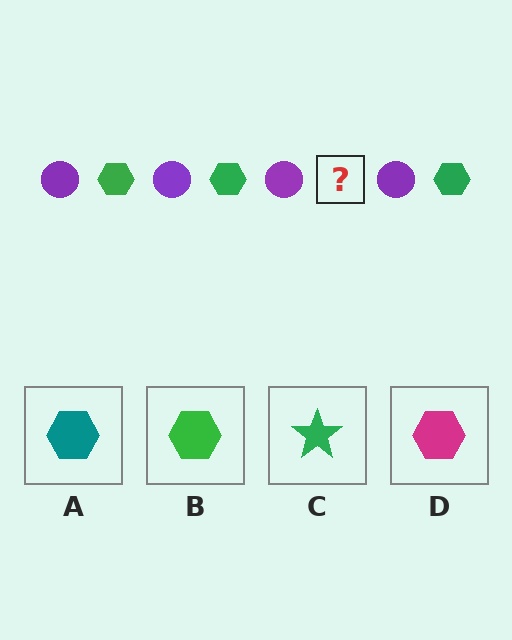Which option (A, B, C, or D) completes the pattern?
B.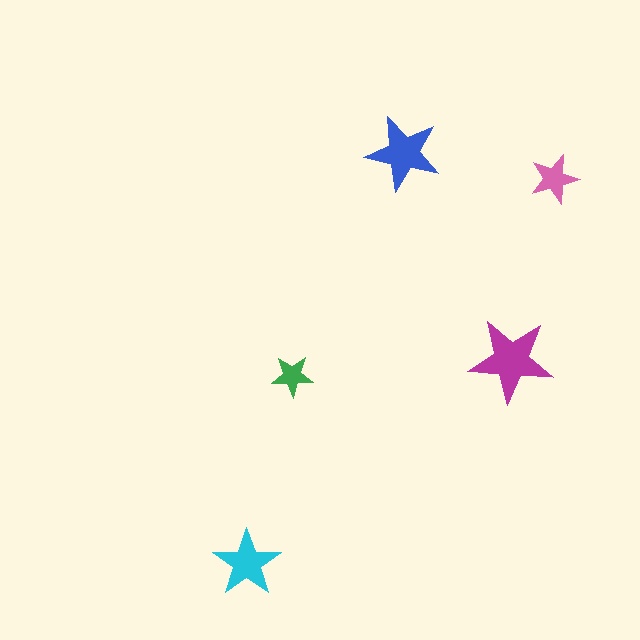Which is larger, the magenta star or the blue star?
The magenta one.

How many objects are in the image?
There are 5 objects in the image.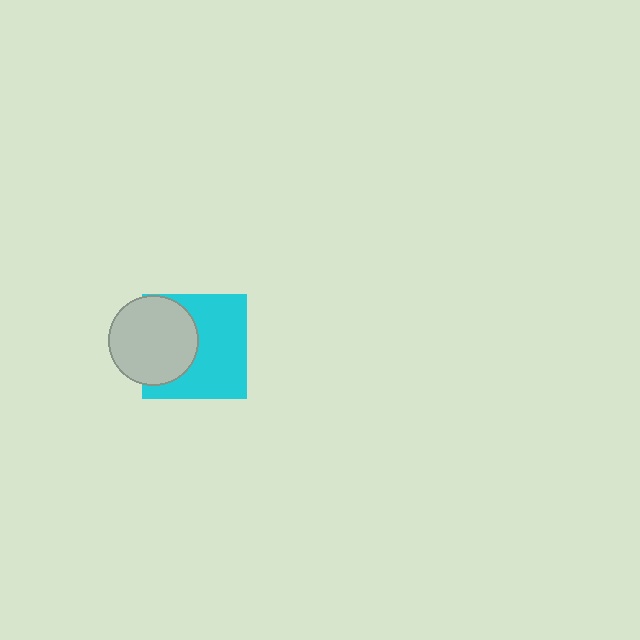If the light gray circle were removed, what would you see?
You would see the complete cyan square.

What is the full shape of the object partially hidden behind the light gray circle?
The partially hidden object is a cyan square.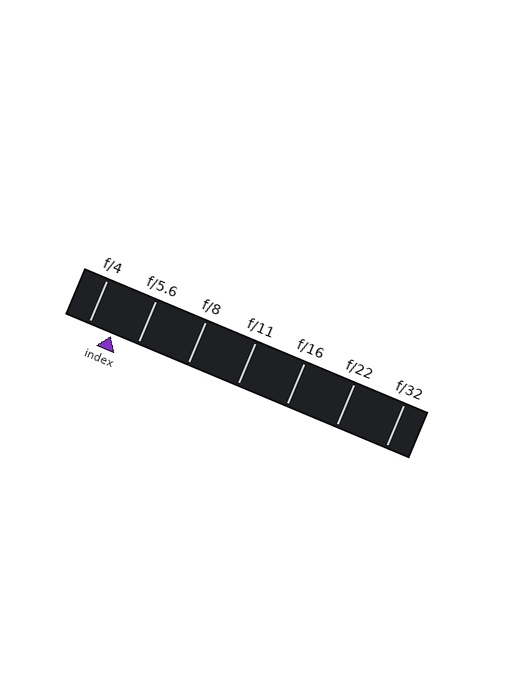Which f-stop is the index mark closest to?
The index mark is closest to f/4.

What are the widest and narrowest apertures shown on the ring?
The widest aperture shown is f/4 and the narrowest is f/32.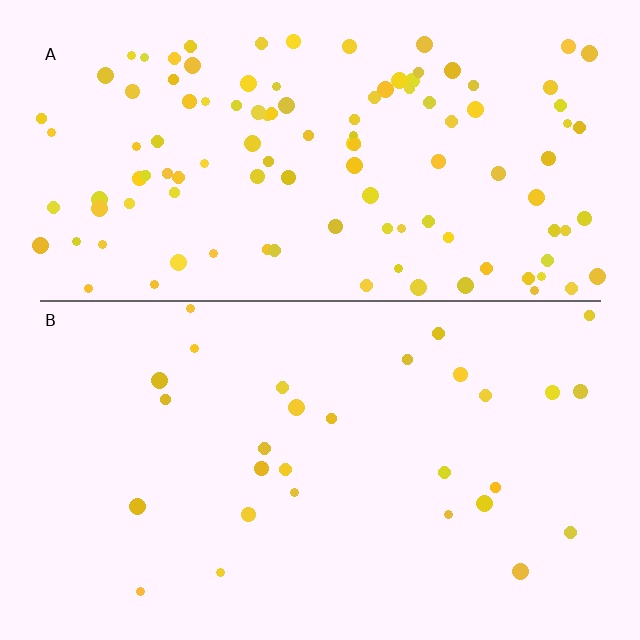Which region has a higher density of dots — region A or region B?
A (the top).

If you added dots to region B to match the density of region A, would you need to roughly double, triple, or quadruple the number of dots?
Approximately quadruple.